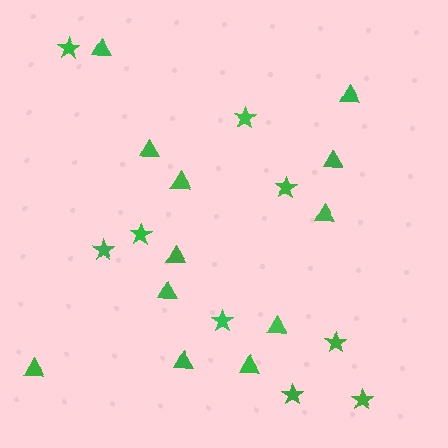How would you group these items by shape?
There are 2 groups: one group of stars (9) and one group of triangles (12).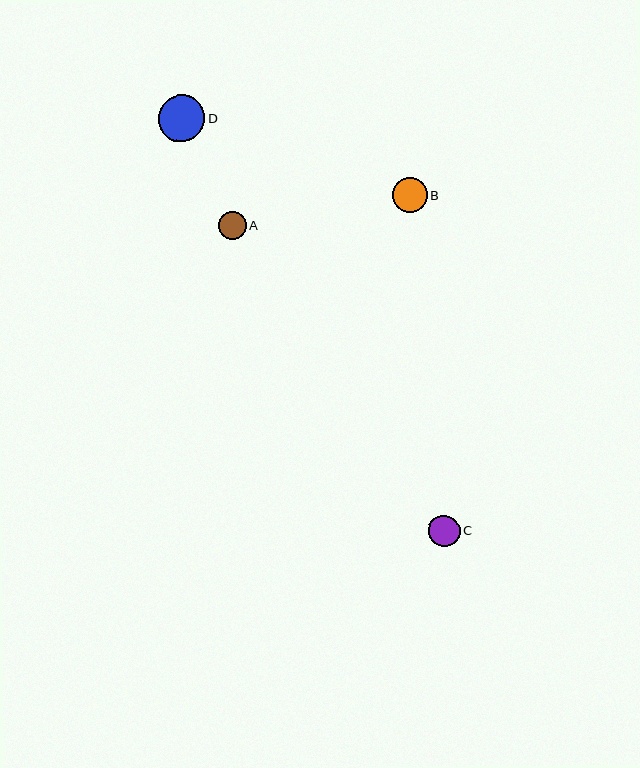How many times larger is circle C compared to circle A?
Circle C is approximately 1.1 times the size of circle A.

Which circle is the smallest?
Circle A is the smallest with a size of approximately 27 pixels.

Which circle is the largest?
Circle D is the largest with a size of approximately 47 pixels.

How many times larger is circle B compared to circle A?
Circle B is approximately 1.3 times the size of circle A.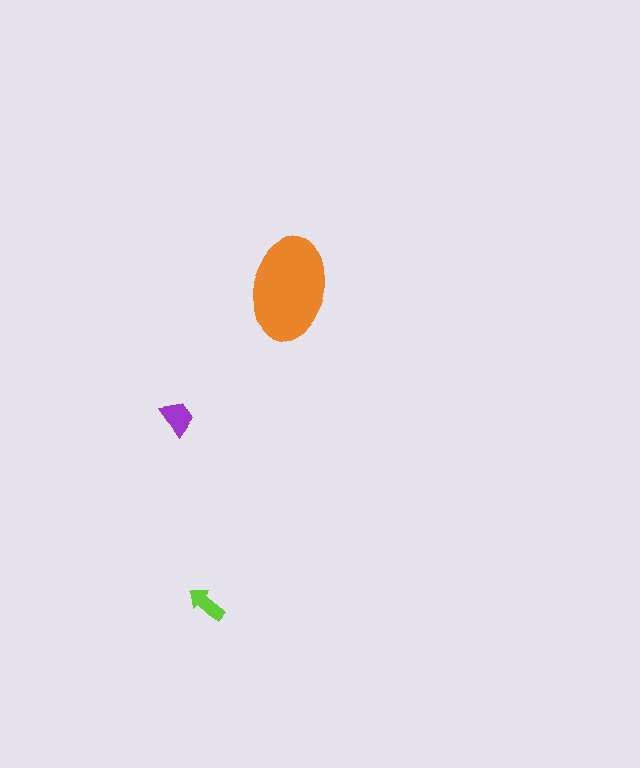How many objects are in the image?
There are 3 objects in the image.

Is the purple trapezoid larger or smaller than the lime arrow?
Larger.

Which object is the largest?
The orange ellipse.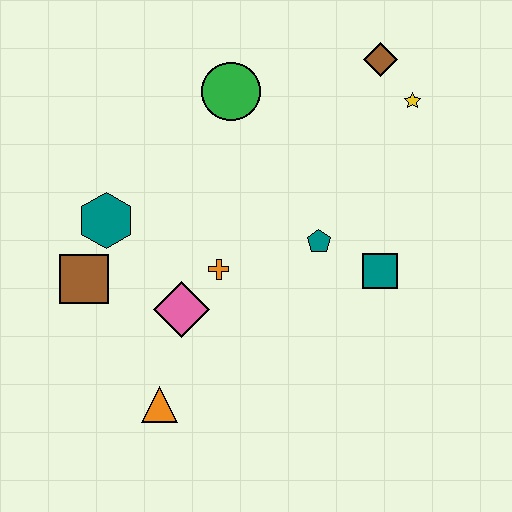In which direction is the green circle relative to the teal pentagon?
The green circle is above the teal pentagon.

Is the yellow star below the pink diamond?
No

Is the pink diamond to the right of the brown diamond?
No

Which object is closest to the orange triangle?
The pink diamond is closest to the orange triangle.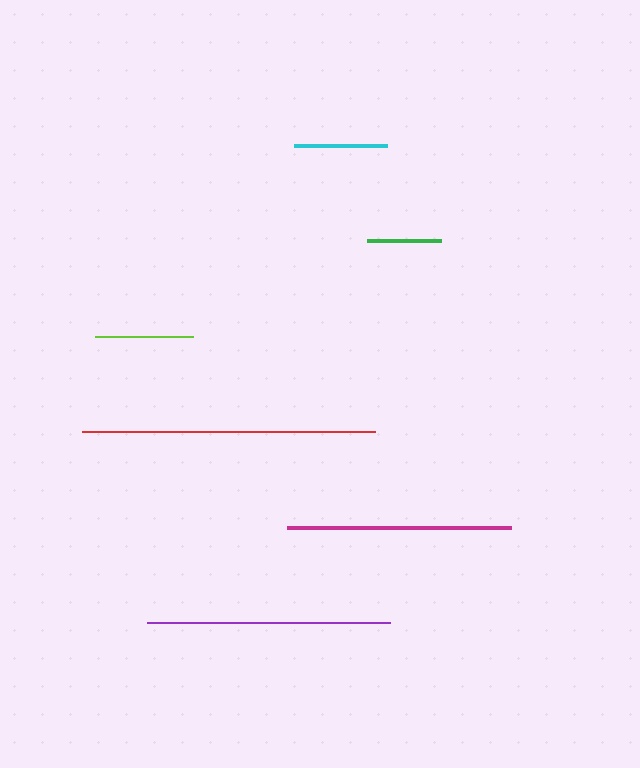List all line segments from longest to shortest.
From longest to shortest: red, purple, magenta, lime, cyan, green.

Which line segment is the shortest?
The green line is the shortest at approximately 74 pixels.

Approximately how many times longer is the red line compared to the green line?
The red line is approximately 4.0 times the length of the green line.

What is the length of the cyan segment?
The cyan segment is approximately 93 pixels long.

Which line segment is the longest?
The red line is the longest at approximately 293 pixels.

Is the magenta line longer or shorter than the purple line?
The purple line is longer than the magenta line.